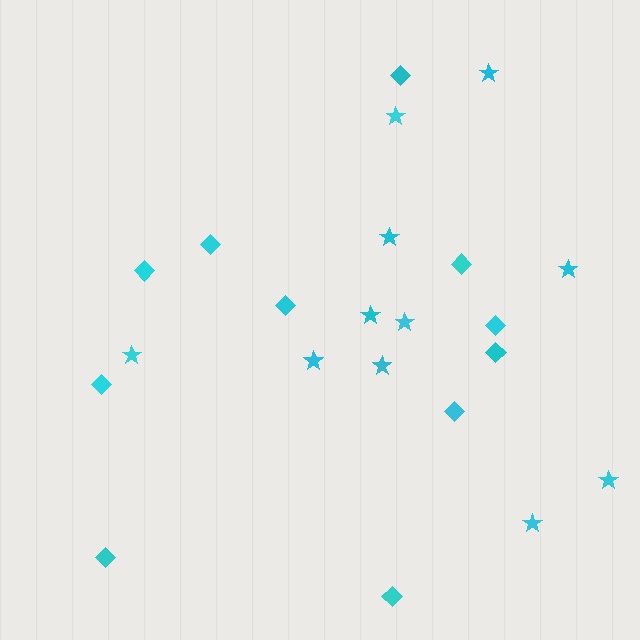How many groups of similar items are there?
There are 2 groups: one group of stars (11) and one group of diamonds (11).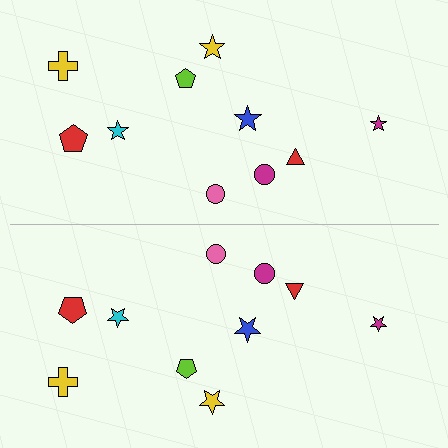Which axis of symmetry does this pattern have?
The pattern has a horizontal axis of symmetry running through the center of the image.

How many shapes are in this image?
There are 20 shapes in this image.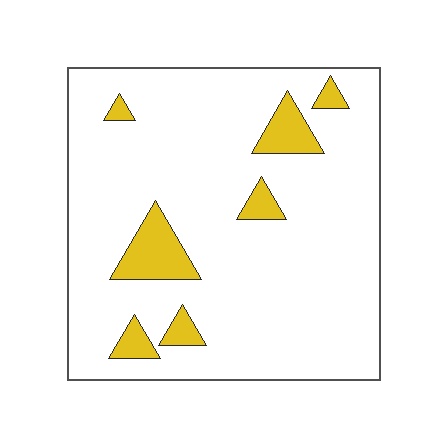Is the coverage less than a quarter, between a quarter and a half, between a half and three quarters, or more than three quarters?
Less than a quarter.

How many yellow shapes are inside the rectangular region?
7.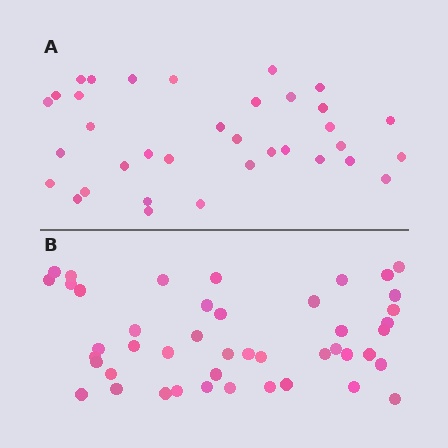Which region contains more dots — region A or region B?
Region B (the bottom region) has more dots.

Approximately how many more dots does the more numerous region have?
Region B has roughly 10 or so more dots than region A.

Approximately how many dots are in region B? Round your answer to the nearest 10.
About 40 dots. (The exact count is 45, which rounds to 40.)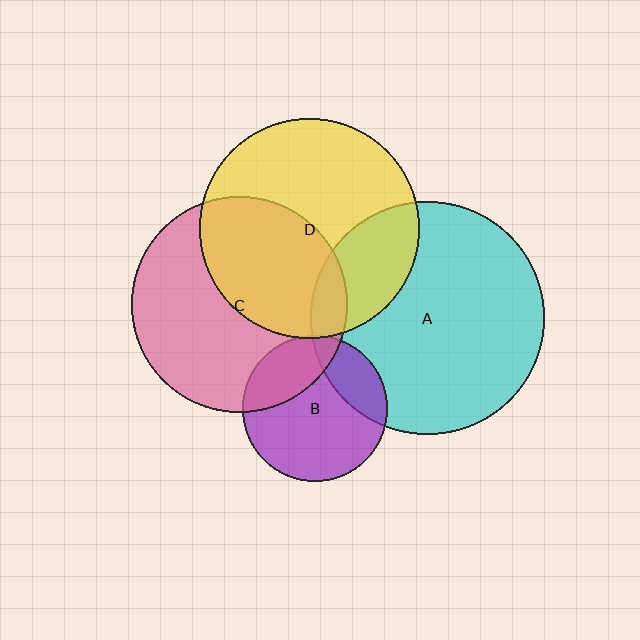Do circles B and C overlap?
Yes.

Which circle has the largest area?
Circle A (cyan).